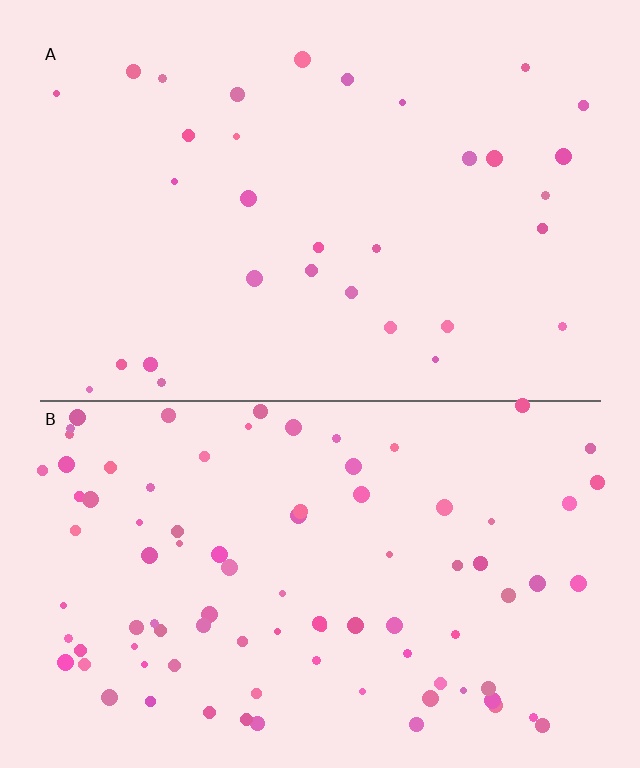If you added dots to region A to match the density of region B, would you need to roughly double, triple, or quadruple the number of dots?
Approximately triple.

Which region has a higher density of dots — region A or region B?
B (the bottom).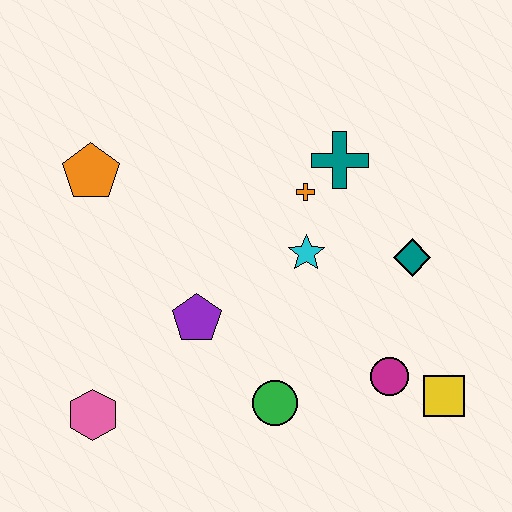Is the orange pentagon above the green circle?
Yes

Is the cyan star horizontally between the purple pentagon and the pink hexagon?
No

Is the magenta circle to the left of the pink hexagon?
No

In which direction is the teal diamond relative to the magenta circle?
The teal diamond is above the magenta circle.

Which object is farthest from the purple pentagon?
The yellow square is farthest from the purple pentagon.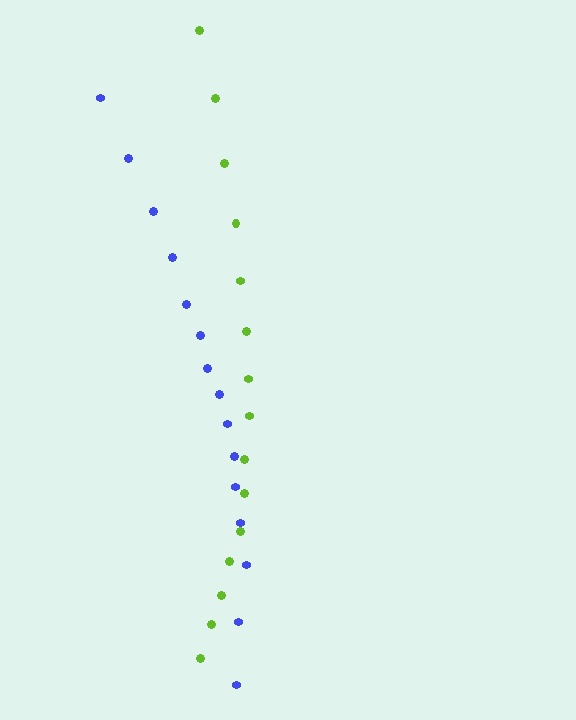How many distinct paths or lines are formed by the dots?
There are 2 distinct paths.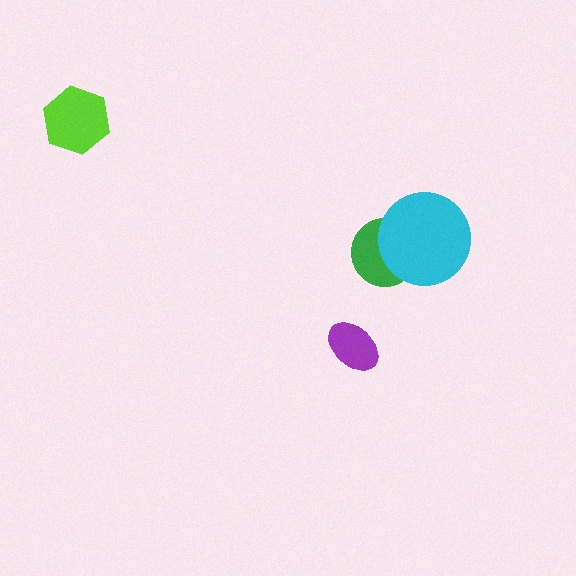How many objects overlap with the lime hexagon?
0 objects overlap with the lime hexagon.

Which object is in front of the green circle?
The cyan circle is in front of the green circle.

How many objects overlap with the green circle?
1 object overlaps with the green circle.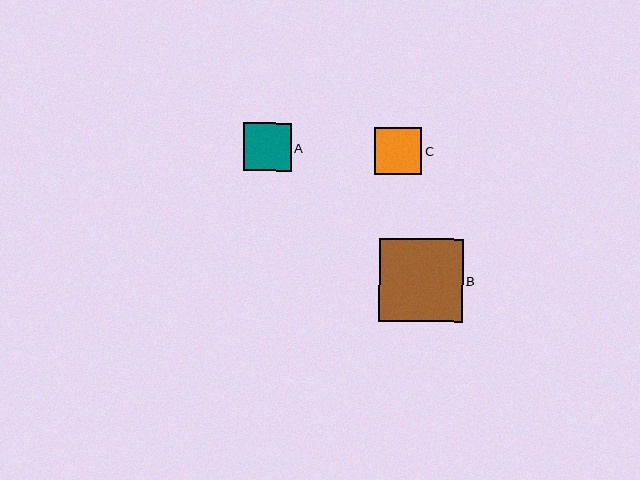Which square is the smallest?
Square C is the smallest with a size of approximately 47 pixels.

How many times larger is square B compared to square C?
Square B is approximately 1.8 times the size of square C.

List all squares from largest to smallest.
From largest to smallest: B, A, C.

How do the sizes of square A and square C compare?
Square A and square C are approximately the same size.